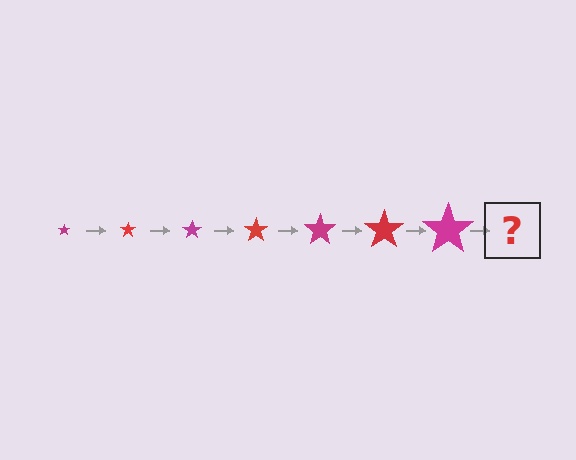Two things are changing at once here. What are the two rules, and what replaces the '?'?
The two rules are that the star grows larger each step and the color cycles through magenta and red. The '?' should be a red star, larger than the previous one.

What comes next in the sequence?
The next element should be a red star, larger than the previous one.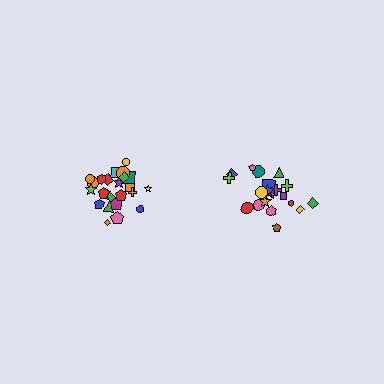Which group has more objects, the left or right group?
The left group.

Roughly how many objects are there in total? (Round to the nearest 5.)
Roughly 45 objects in total.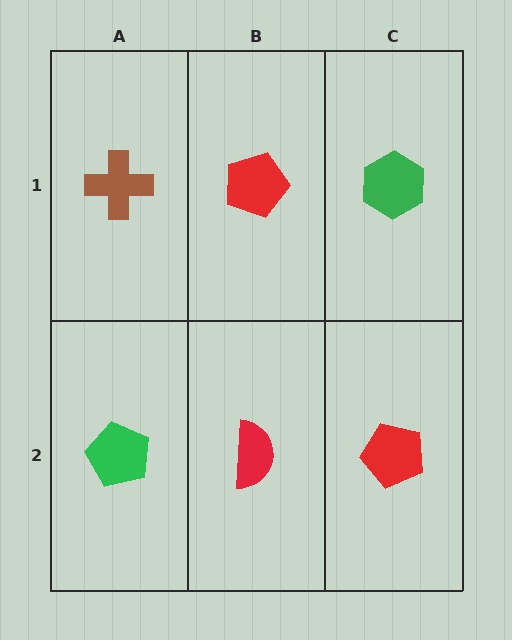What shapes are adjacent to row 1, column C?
A red pentagon (row 2, column C), a red pentagon (row 1, column B).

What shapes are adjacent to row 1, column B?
A red semicircle (row 2, column B), a brown cross (row 1, column A), a green hexagon (row 1, column C).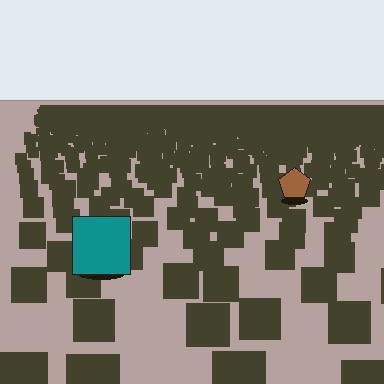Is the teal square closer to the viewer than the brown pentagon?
Yes. The teal square is closer — you can tell from the texture gradient: the ground texture is coarser near it.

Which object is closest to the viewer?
The teal square is closest. The texture marks near it are larger and more spread out.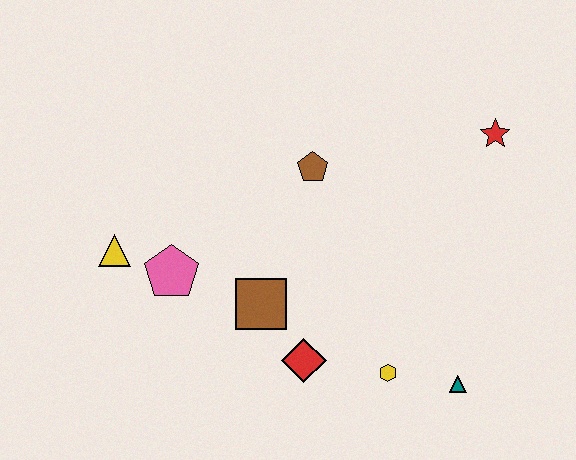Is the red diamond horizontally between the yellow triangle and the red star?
Yes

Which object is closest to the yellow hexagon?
The teal triangle is closest to the yellow hexagon.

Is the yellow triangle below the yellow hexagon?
No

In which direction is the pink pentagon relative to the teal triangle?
The pink pentagon is to the left of the teal triangle.